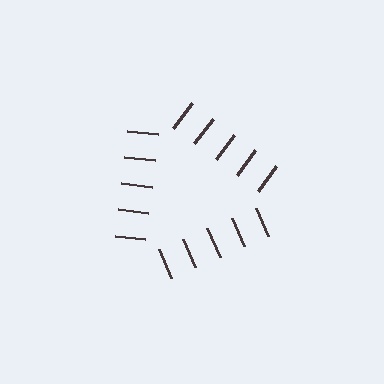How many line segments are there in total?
15 — 5 along each of the 3 edges.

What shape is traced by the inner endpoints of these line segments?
An illusory triangle — the line segments terminate on its edges but no continuous stroke is drawn.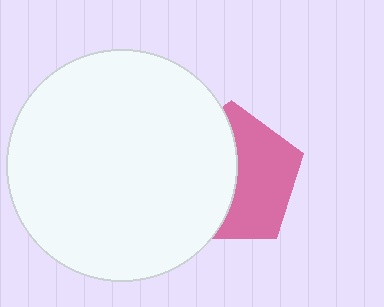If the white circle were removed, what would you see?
You would see the complete pink pentagon.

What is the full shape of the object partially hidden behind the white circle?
The partially hidden object is a pink pentagon.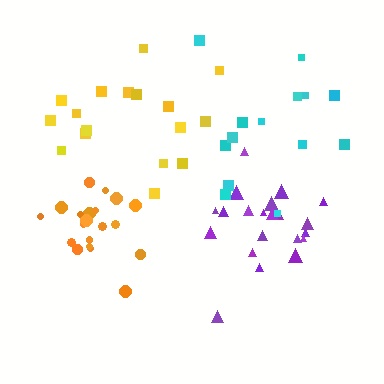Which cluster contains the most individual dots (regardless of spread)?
Orange (22).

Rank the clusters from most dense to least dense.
orange, purple, yellow, cyan.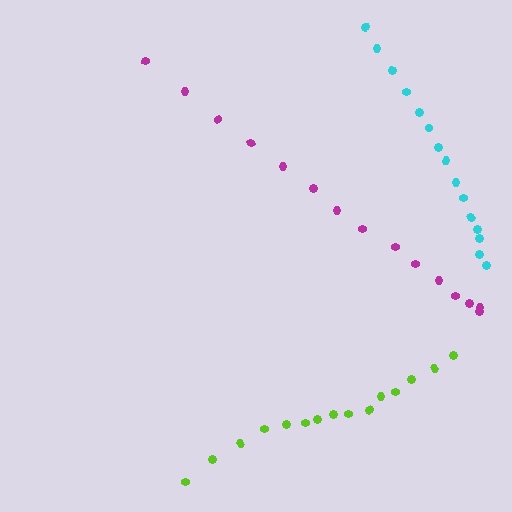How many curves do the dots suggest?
There are 3 distinct paths.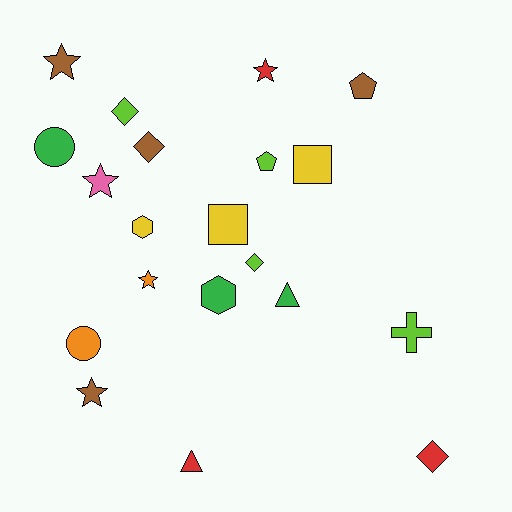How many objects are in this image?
There are 20 objects.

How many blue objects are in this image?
There are no blue objects.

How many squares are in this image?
There are 2 squares.